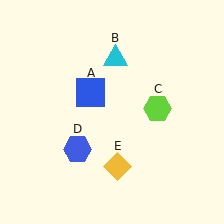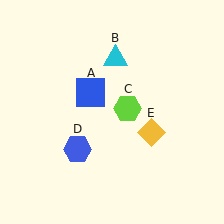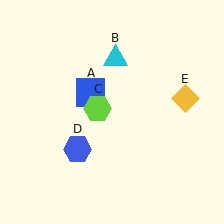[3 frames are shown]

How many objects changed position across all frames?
2 objects changed position: lime hexagon (object C), yellow diamond (object E).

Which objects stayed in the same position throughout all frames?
Blue square (object A) and cyan triangle (object B) and blue hexagon (object D) remained stationary.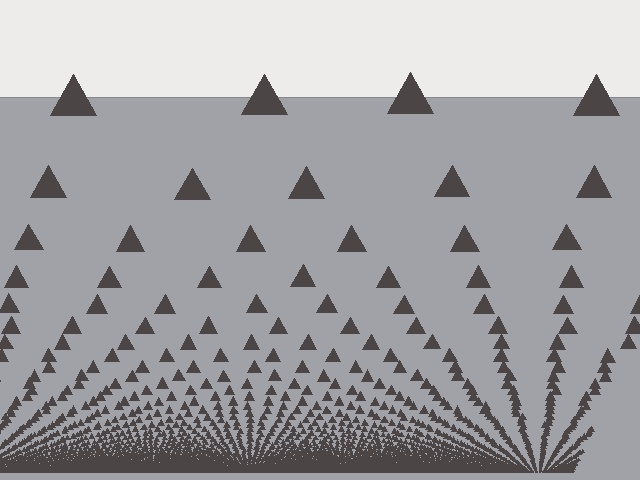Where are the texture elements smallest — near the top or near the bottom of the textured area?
Near the bottom.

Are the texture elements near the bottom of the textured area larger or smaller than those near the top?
Smaller. The gradient is inverted — elements near the bottom are smaller and denser.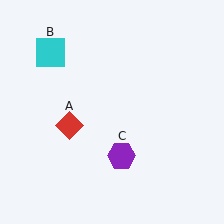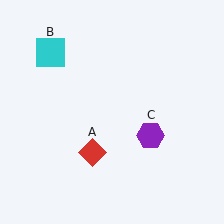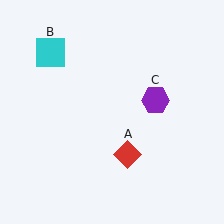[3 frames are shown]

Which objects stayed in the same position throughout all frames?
Cyan square (object B) remained stationary.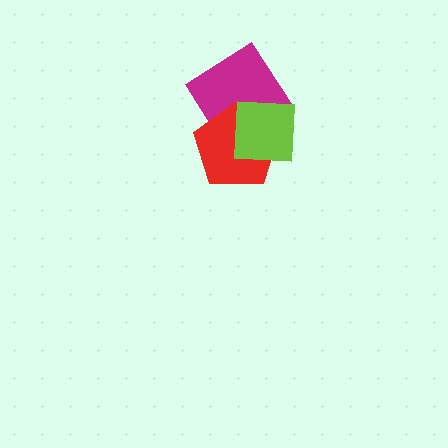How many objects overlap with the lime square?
2 objects overlap with the lime square.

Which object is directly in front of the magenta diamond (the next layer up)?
The red pentagon is directly in front of the magenta diamond.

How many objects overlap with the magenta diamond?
2 objects overlap with the magenta diamond.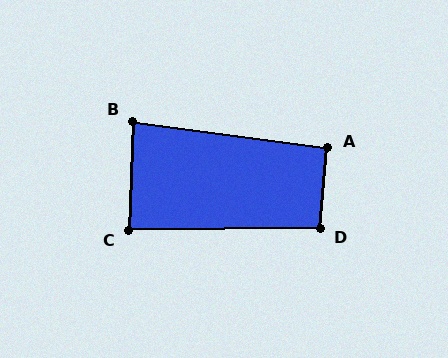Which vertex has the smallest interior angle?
B, at approximately 84 degrees.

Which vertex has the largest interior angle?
D, at approximately 96 degrees.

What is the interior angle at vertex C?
Approximately 88 degrees (approximately right).